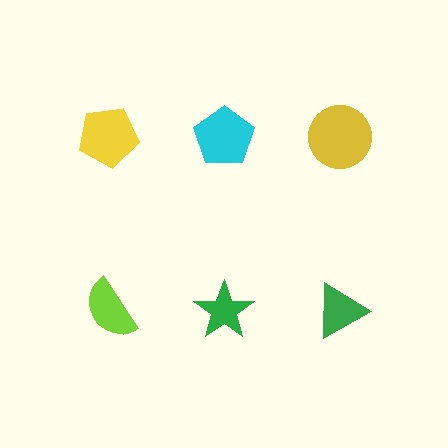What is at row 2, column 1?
A lime semicircle.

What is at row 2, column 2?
A green star.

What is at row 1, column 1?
A yellow pentagon.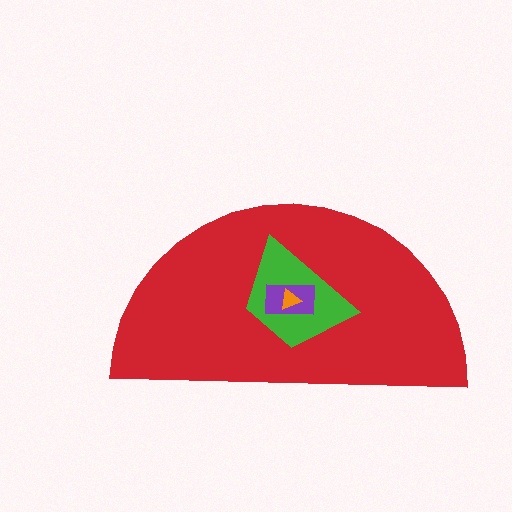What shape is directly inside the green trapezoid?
The purple rectangle.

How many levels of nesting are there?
4.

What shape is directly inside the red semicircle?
The green trapezoid.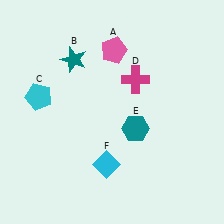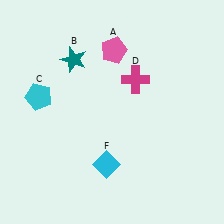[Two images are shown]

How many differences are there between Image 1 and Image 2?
There is 1 difference between the two images.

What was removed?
The teal hexagon (E) was removed in Image 2.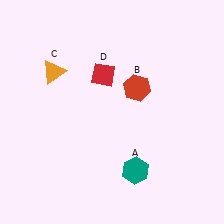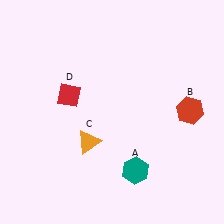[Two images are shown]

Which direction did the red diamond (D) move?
The red diamond (D) moved left.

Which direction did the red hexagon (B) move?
The red hexagon (B) moved right.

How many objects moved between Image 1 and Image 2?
3 objects moved between the two images.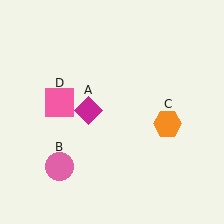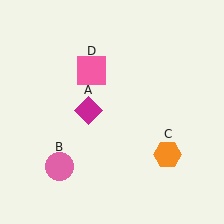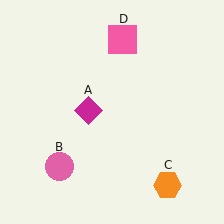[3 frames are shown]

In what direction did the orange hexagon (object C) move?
The orange hexagon (object C) moved down.